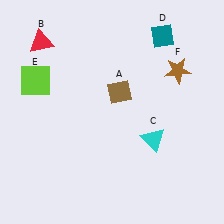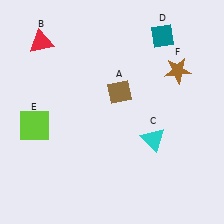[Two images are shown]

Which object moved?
The lime square (E) moved down.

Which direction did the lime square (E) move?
The lime square (E) moved down.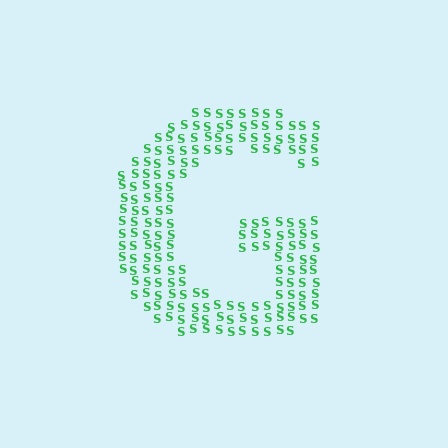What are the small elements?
The small elements are letter S's.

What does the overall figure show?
The overall figure shows the letter G.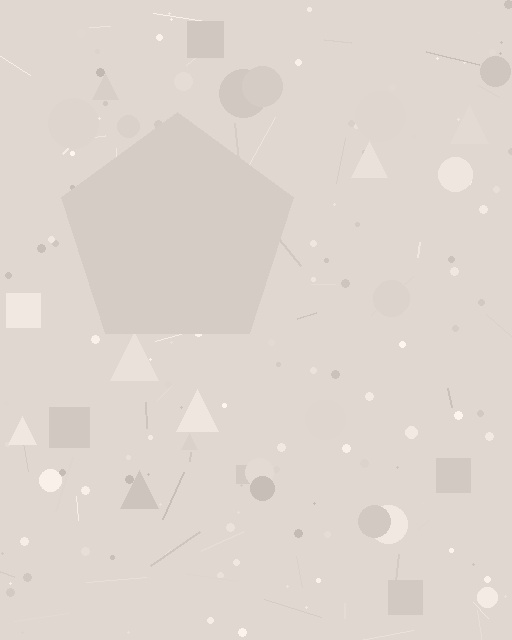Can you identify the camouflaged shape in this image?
The camouflaged shape is a pentagon.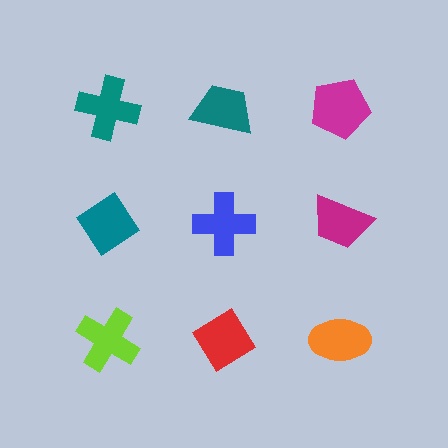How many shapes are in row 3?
3 shapes.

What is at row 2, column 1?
A teal diamond.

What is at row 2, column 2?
A blue cross.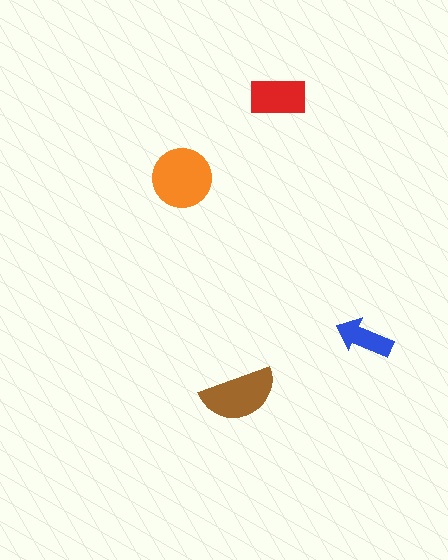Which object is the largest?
The orange circle.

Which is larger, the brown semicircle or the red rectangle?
The brown semicircle.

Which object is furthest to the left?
The orange circle is leftmost.